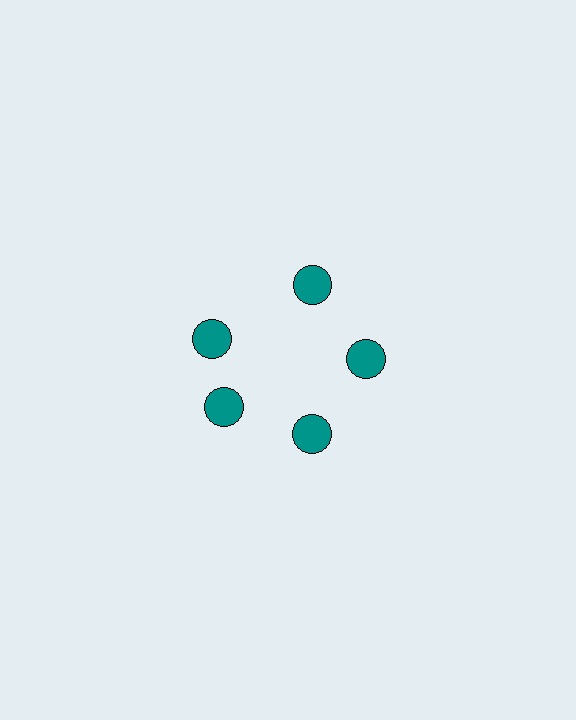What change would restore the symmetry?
The symmetry would be restored by rotating it back into even spacing with its neighbors so that all 5 circles sit at equal angles and equal distance from the center.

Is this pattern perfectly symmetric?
No. The 5 teal circles are arranged in a ring, but one element near the 10 o'clock position is rotated out of alignment along the ring, breaking the 5-fold rotational symmetry.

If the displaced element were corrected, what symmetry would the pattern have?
It would have 5-fold rotational symmetry — the pattern would map onto itself every 72 degrees.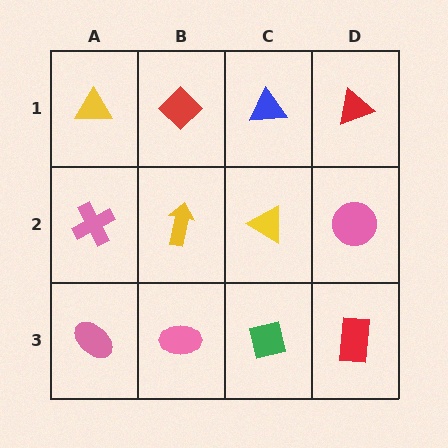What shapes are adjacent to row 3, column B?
A yellow arrow (row 2, column B), a pink ellipse (row 3, column A), a green square (row 3, column C).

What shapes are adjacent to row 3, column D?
A pink circle (row 2, column D), a green square (row 3, column C).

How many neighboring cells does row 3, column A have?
2.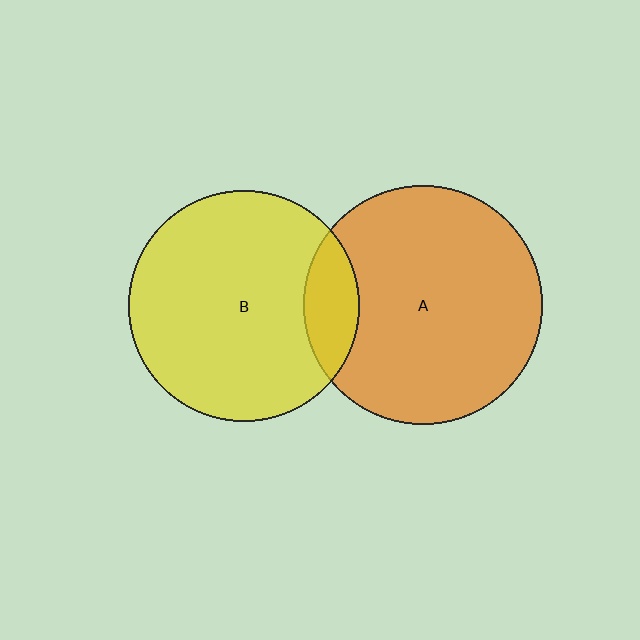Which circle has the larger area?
Circle A (orange).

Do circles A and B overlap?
Yes.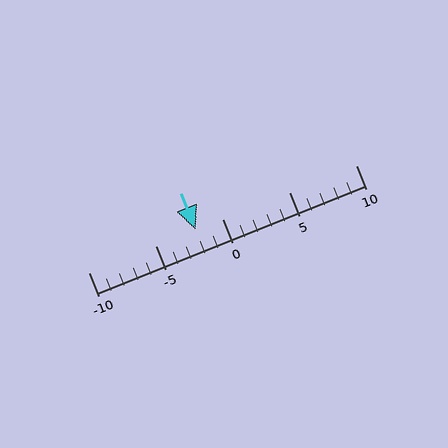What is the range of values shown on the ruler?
The ruler shows values from -10 to 10.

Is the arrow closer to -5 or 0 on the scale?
The arrow is closer to 0.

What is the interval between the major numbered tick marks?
The major tick marks are spaced 5 units apart.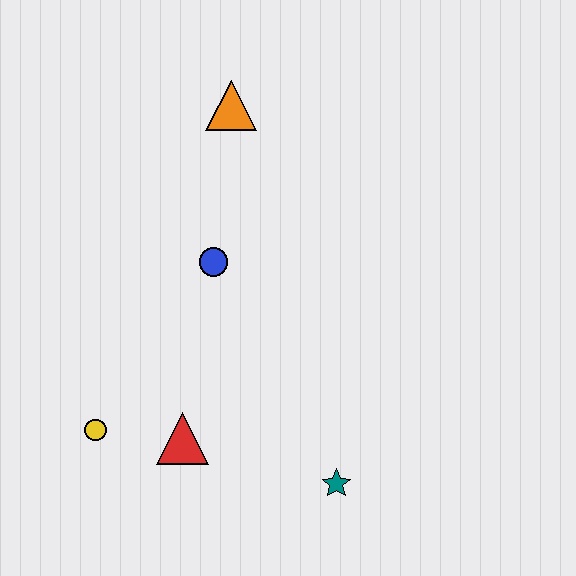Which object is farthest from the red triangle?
The orange triangle is farthest from the red triangle.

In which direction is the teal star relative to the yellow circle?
The teal star is to the right of the yellow circle.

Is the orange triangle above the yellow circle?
Yes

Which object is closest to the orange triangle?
The blue circle is closest to the orange triangle.